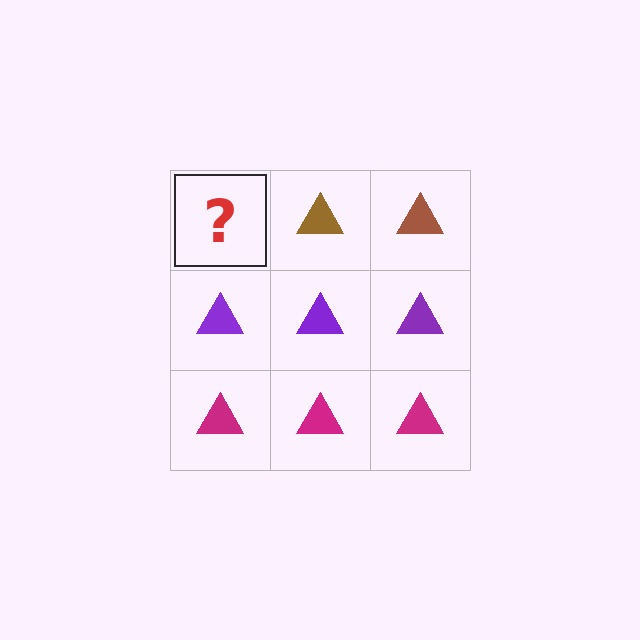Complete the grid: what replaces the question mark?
The question mark should be replaced with a brown triangle.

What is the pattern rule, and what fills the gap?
The rule is that each row has a consistent color. The gap should be filled with a brown triangle.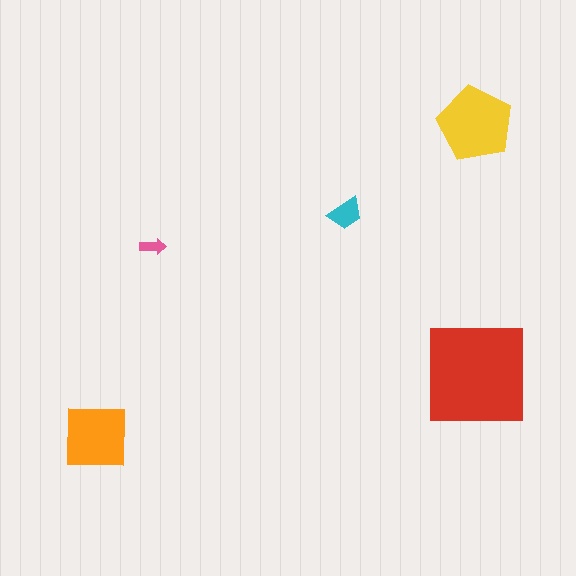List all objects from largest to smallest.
The red square, the yellow pentagon, the orange square, the cyan trapezoid, the pink arrow.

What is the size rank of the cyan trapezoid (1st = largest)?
4th.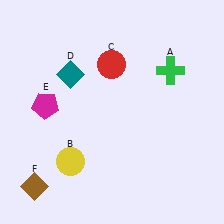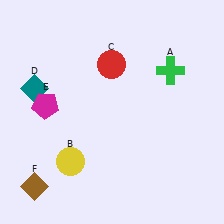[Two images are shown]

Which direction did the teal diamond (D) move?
The teal diamond (D) moved left.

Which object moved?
The teal diamond (D) moved left.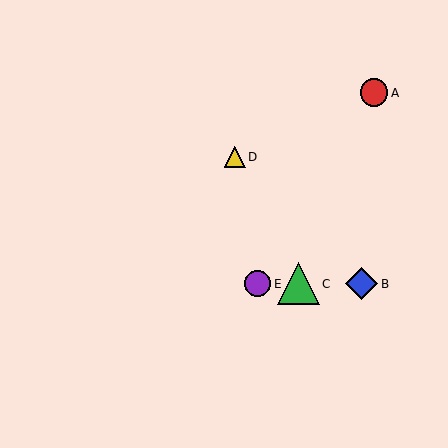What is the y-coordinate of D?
Object D is at y≈157.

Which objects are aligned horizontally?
Objects B, C, E are aligned horizontally.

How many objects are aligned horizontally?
3 objects (B, C, E) are aligned horizontally.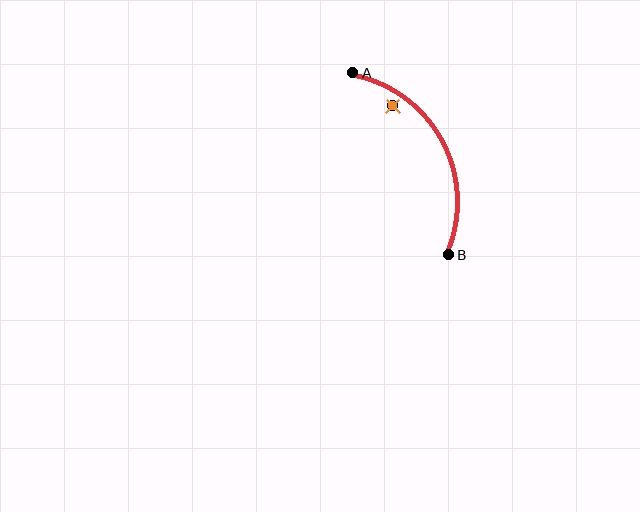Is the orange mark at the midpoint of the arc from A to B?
No — the orange mark does not lie on the arc at all. It sits slightly inside the curve.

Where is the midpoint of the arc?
The arc midpoint is the point on the curve farthest from the straight line joining A and B. It sits to the right of that line.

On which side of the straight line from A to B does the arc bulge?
The arc bulges to the right of the straight line connecting A and B.